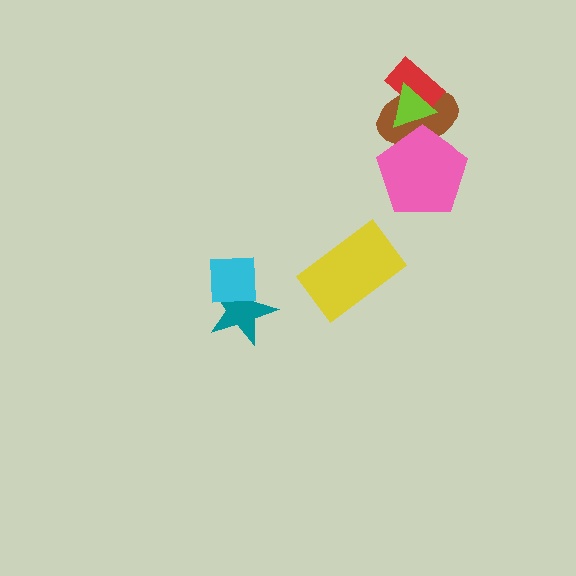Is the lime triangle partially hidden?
No, no other shape covers it.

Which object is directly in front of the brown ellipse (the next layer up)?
The red rectangle is directly in front of the brown ellipse.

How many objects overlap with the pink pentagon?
2 objects overlap with the pink pentagon.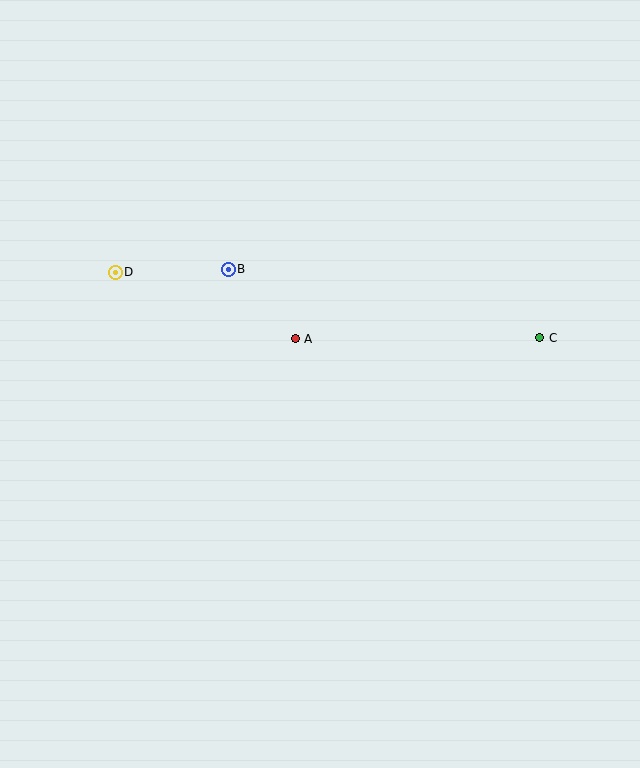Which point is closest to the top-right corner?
Point C is closest to the top-right corner.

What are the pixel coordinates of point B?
Point B is at (228, 269).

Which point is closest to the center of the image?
Point A at (295, 339) is closest to the center.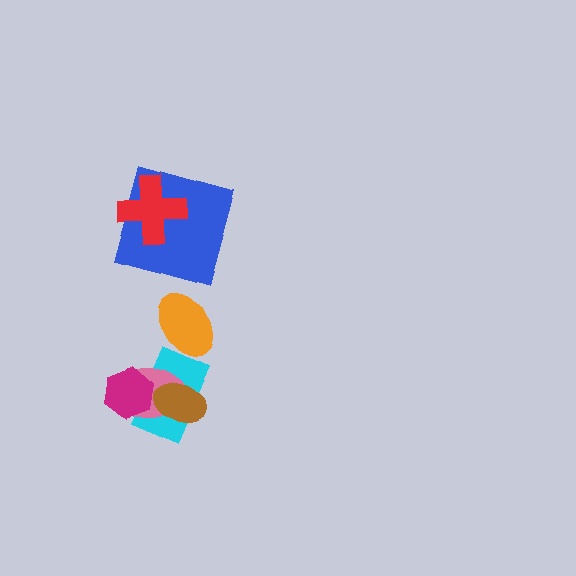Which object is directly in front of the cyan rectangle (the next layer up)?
The pink ellipse is directly in front of the cyan rectangle.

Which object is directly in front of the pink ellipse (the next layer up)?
The brown ellipse is directly in front of the pink ellipse.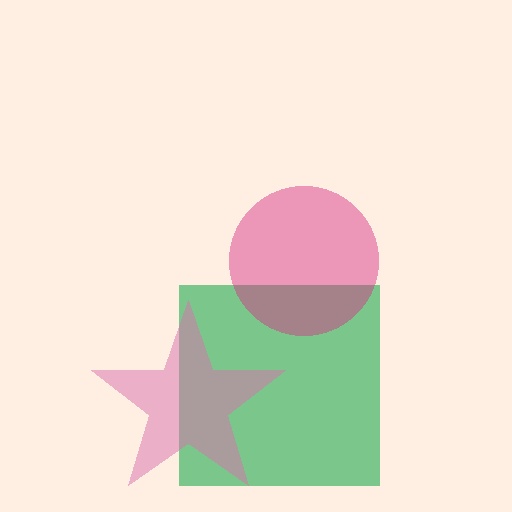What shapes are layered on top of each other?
The layered shapes are: a green square, a magenta circle, a pink star.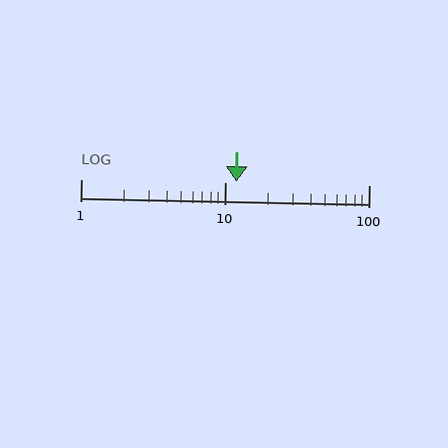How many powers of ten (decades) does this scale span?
The scale spans 2 decades, from 1 to 100.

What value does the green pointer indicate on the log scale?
The pointer indicates approximately 12.